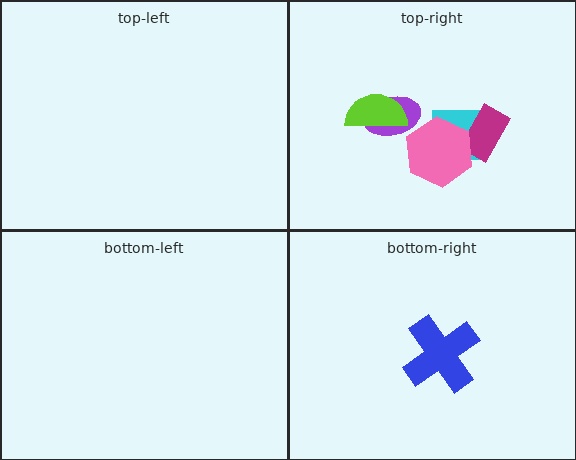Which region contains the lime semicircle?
The top-right region.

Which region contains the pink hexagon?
The top-right region.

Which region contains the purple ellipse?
The top-right region.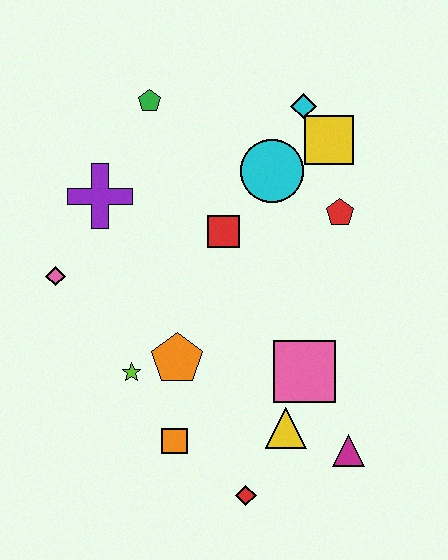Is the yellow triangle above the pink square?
No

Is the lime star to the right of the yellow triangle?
No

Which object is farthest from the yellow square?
The red diamond is farthest from the yellow square.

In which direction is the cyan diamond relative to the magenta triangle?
The cyan diamond is above the magenta triangle.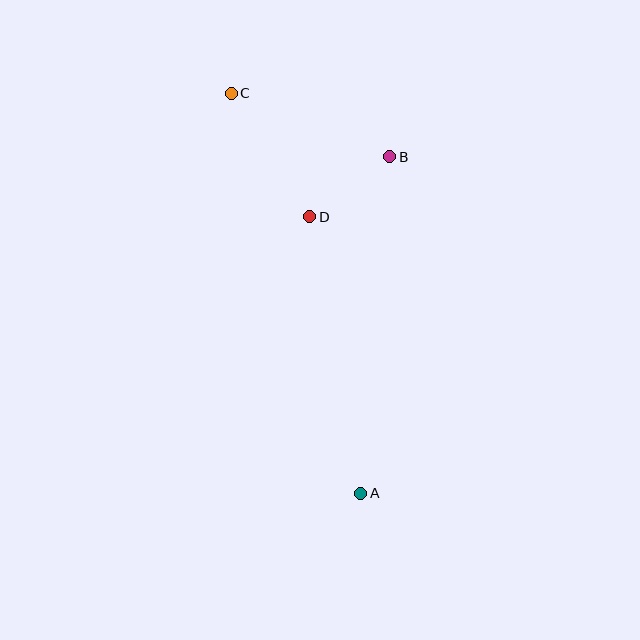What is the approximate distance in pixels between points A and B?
The distance between A and B is approximately 338 pixels.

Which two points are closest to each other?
Points B and D are closest to each other.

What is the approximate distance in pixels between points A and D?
The distance between A and D is approximately 281 pixels.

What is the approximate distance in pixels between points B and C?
The distance between B and C is approximately 171 pixels.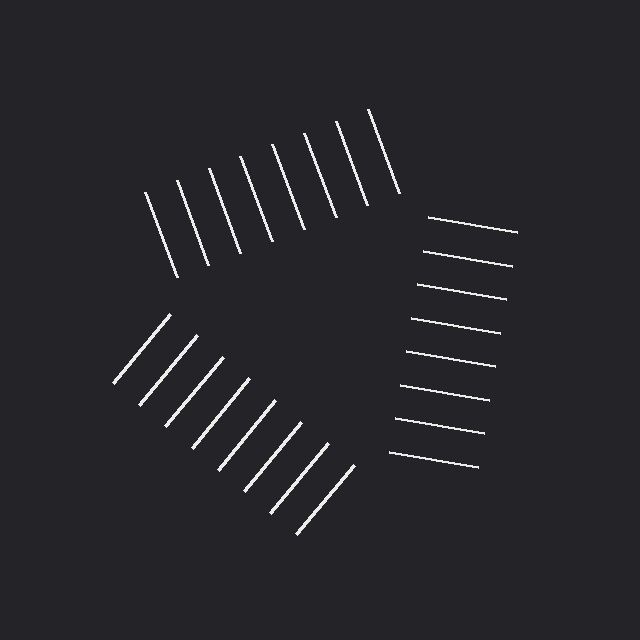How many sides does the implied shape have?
3 sides — the line-ends trace a triangle.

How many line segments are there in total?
24 — 8 along each of the 3 edges.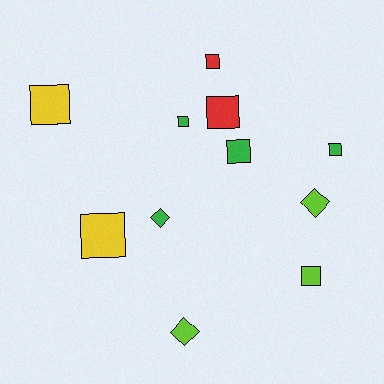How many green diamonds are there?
There is 1 green diamond.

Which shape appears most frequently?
Square, with 8 objects.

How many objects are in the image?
There are 11 objects.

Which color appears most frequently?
Green, with 4 objects.